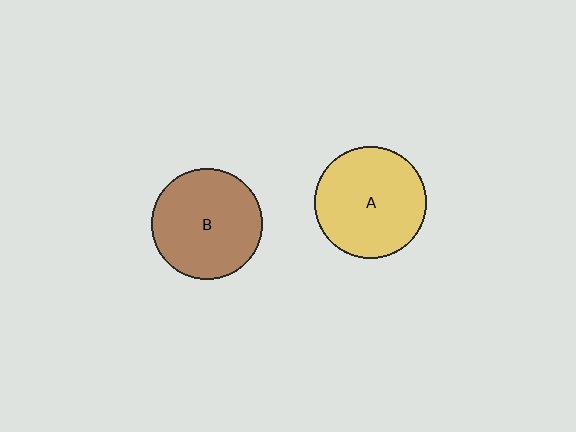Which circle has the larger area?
Circle A (yellow).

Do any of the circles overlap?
No, none of the circles overlap.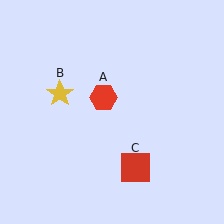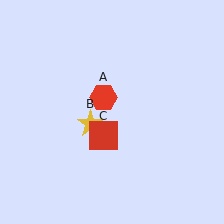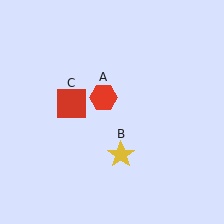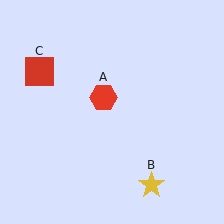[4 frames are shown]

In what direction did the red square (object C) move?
The red square (object C) moved up and to the left.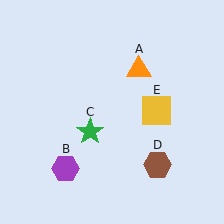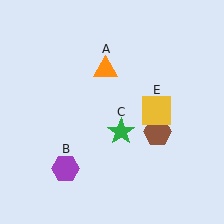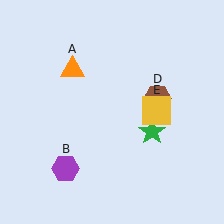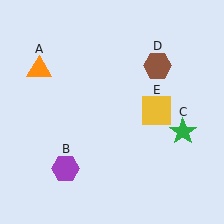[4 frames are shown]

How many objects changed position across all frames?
3 objects changed position: orange triangle (object A), green star (object C), brown hexagon (object D).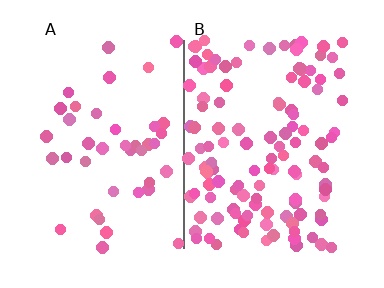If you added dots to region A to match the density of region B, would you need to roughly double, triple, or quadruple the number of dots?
Approximately triple.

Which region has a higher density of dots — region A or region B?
B (the right).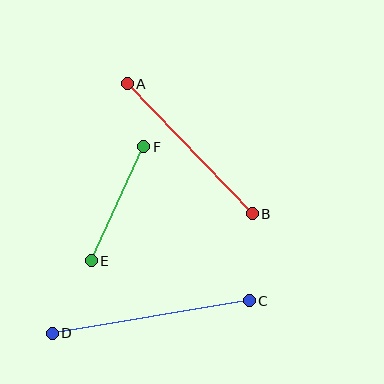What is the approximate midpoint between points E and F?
The midpoint is at approximately (118, 204) pixels.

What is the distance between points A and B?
The distance is approximately 181 pixels.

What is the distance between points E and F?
The distance is approximately 126 pixels.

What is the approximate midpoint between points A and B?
The midpoint is at approximately (190, 149) pixels.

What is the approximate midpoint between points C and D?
The midpoint is at approximately (151, 317) pixels.